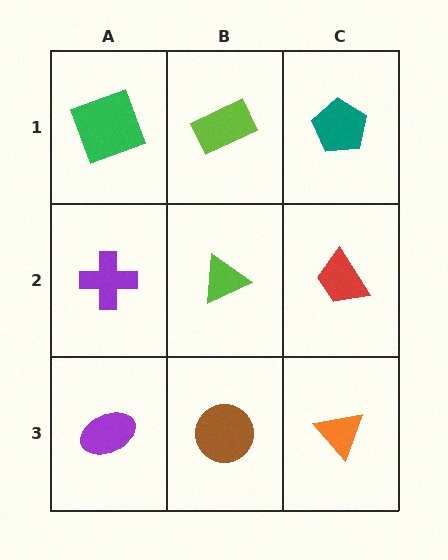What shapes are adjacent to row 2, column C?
A teal pentagon (row 1, column C), an orange triangle (row 3, column C), a lime triangle (row 2, column B).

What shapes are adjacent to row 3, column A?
A purple cross (row 2, column A), a brown circle (row 3, column B).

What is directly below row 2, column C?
An orange triangle.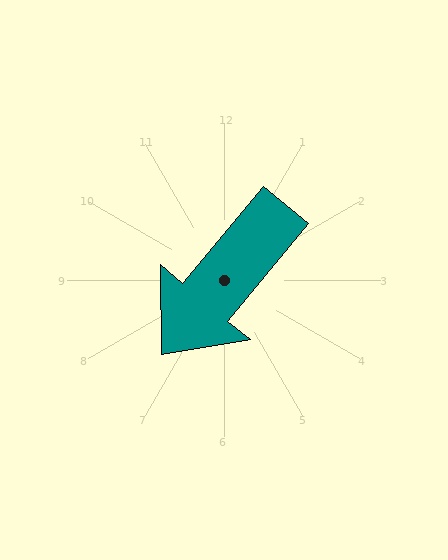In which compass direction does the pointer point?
Southwest.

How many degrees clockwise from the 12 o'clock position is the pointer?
Approximately 220 degrees.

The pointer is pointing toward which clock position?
Roughly 7 o'clock.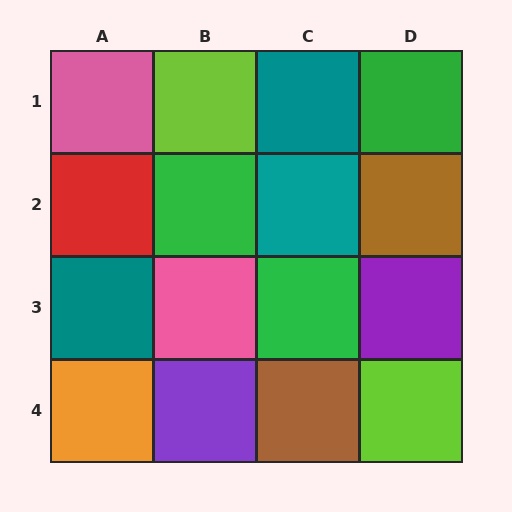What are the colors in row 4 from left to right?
Orange, purple, brown, lime.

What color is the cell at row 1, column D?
Green.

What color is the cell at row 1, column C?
Teal.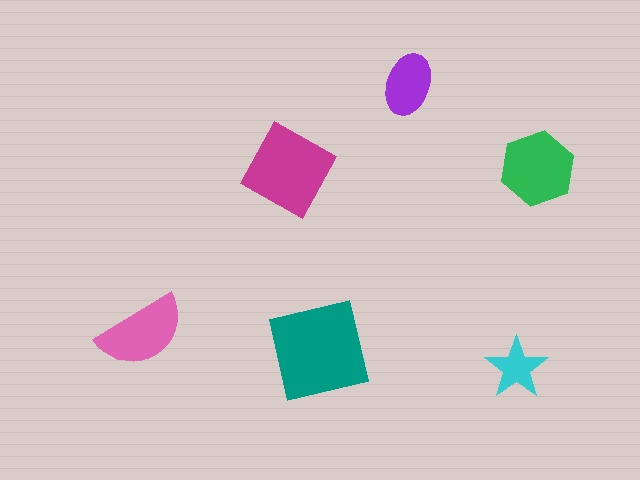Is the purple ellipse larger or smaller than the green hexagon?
Smaller.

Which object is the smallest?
The cyan star.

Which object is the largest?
The teal square.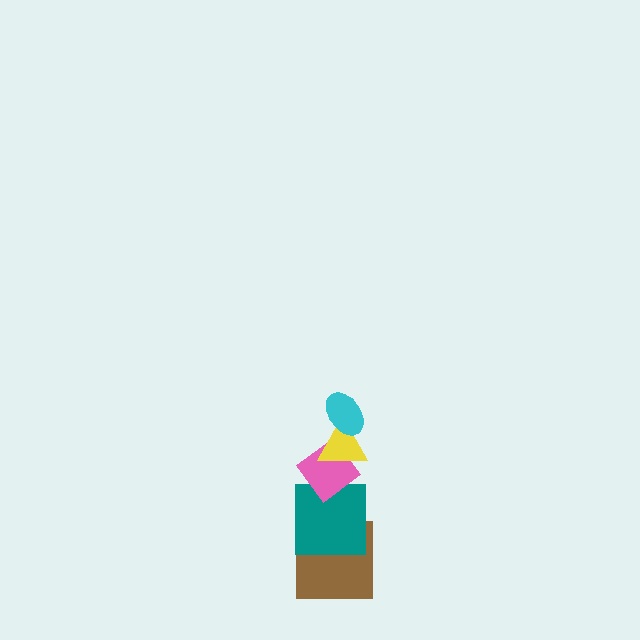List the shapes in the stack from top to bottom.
From top to bottom: the cyan ellipse, the yellow triangle, the pink diamond, the teal square, the brown square.